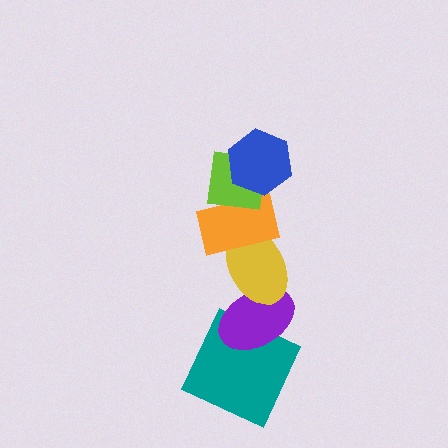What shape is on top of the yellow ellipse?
The orange rectangle is on top of the yellow ellipse.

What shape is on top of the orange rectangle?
The lime square is on top of the orange rectangle.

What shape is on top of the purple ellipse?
The yellow ellipse is on top of the purple ellipse.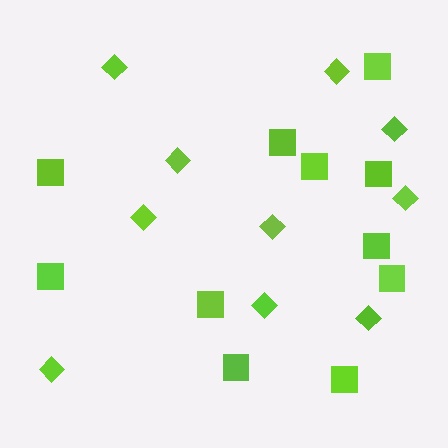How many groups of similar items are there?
There are 2 groups: one group of diamonds (10) and one group of squares (11).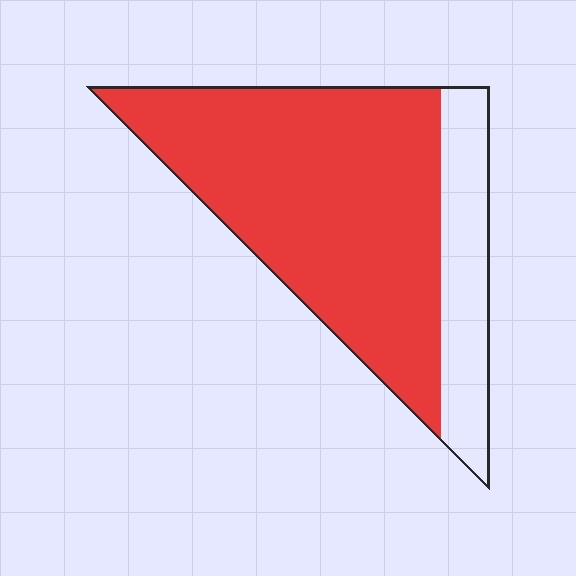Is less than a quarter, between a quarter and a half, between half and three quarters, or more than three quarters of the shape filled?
More than three quarters.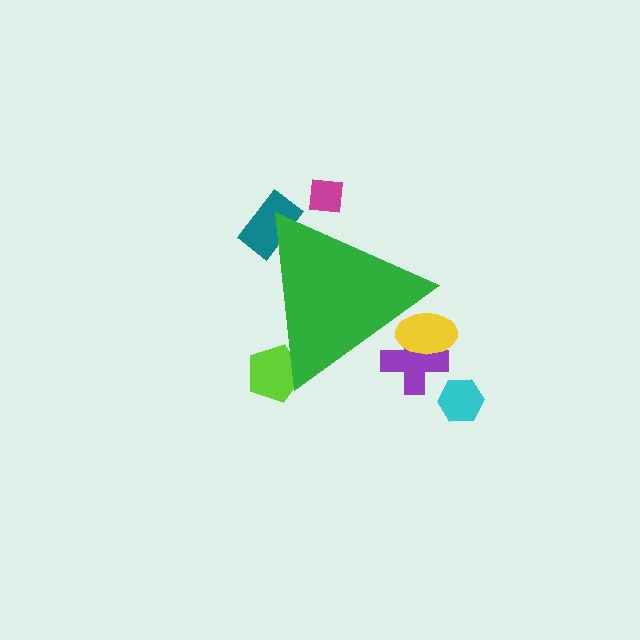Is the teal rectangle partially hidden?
Yes, the teal rectangle is partially hidden behind the green triangle.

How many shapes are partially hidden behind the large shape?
5 shapes are partially hidden.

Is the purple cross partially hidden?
Yes, the purple cross is partially hidden behind the green triangle.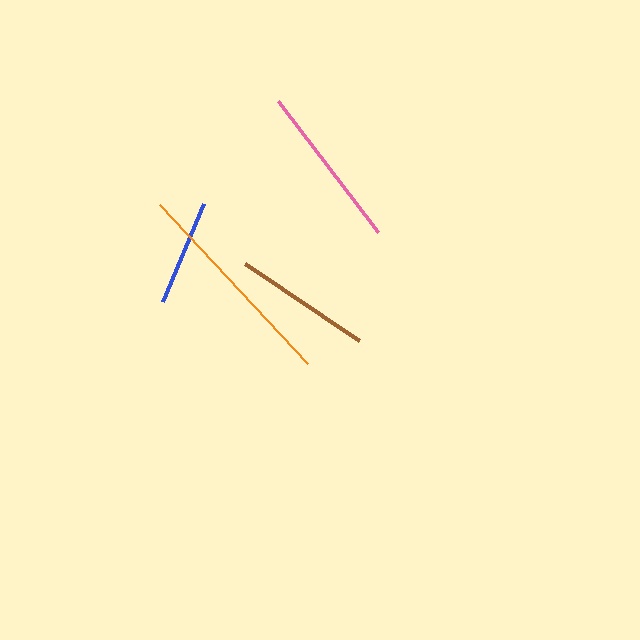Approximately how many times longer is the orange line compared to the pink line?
The orange line is approximately 1.3 times the length of the pink line.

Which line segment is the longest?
The orange line is the longest at approximately 217 pixels.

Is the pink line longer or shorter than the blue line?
The pink line is longer than the blue line.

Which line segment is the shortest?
The blue line is the shortest at approximately 106 pixels.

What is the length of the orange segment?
The orange segment is approximately 217 pixels long.